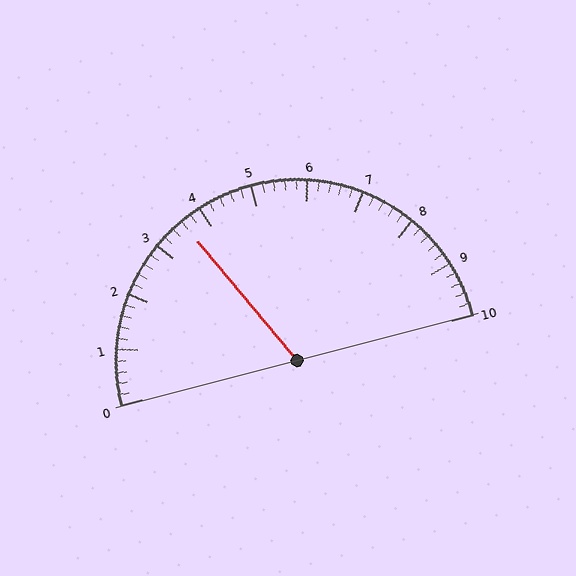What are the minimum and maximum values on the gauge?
The gauge ranges from 0 to 10.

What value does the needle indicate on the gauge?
The needle indicates approximately 3.6.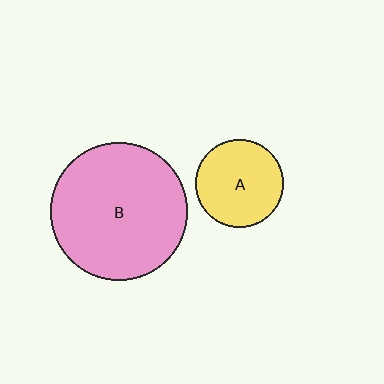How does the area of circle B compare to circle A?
Approximately 2.4 times.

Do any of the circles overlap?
No, none of the circles overlap.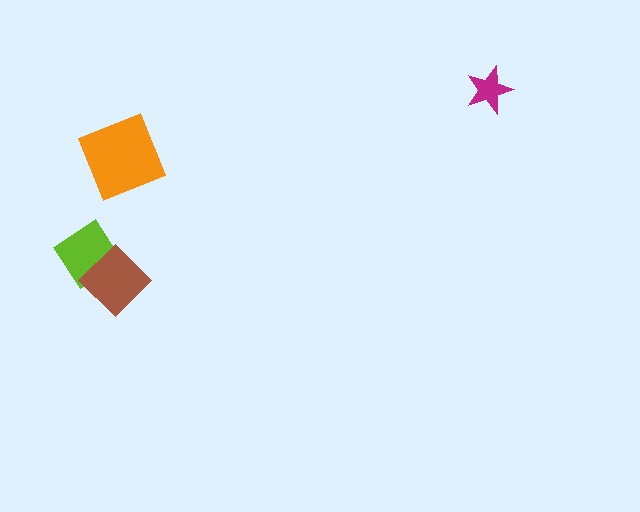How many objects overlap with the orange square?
0 objects overlap with the orange square.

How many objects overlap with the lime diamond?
1 object overlaps with the lime diamond.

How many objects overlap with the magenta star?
0 objects overlap with the magenta star.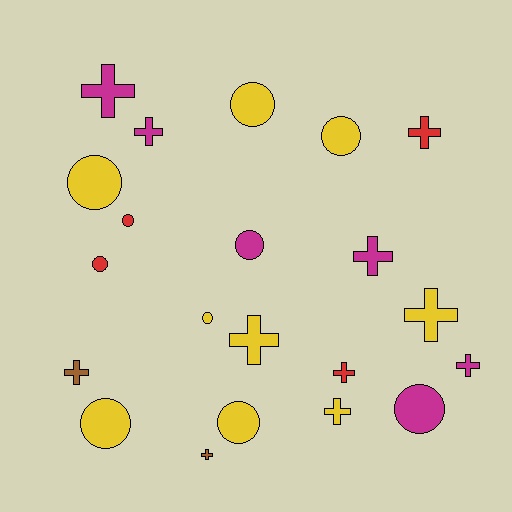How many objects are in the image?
There are 21 objects.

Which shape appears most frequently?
Cross, with 11 objects.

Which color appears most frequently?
Yellow, with 9 objects.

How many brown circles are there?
There are no brown circles.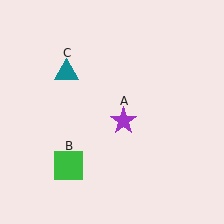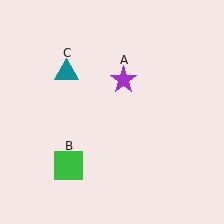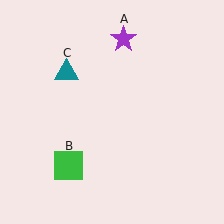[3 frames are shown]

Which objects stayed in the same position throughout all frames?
Green square (object B) and teal triangle (object C) remained stationary.